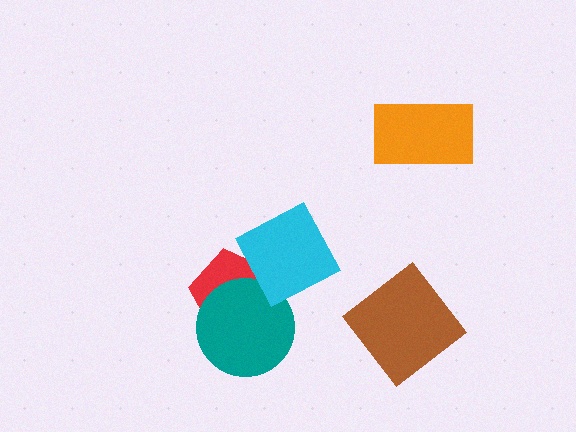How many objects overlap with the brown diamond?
0 objects overlap with the brown diamond.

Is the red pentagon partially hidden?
Yes, it is partially covered by another shape.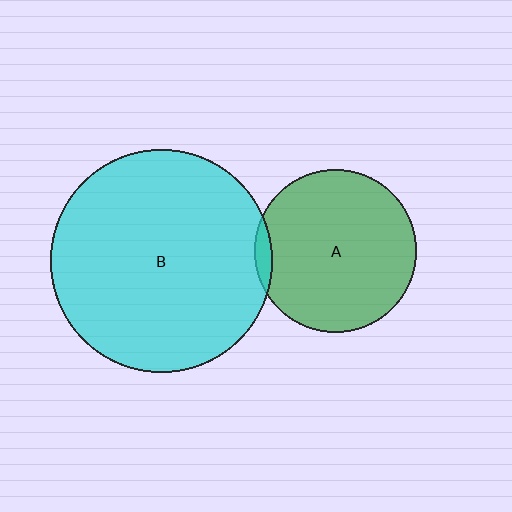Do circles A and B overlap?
Yes.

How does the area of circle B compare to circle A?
Approximately 1.9 times.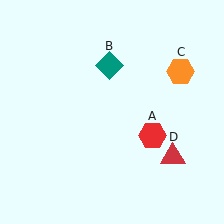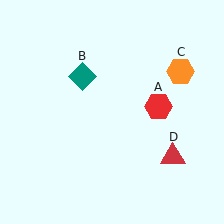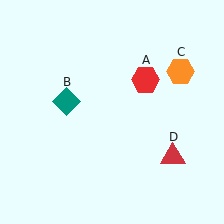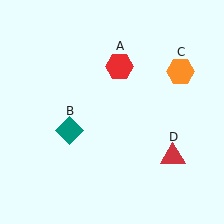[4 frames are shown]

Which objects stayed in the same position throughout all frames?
Orange hexagon (object C) and red triangle (object D) remained stationary.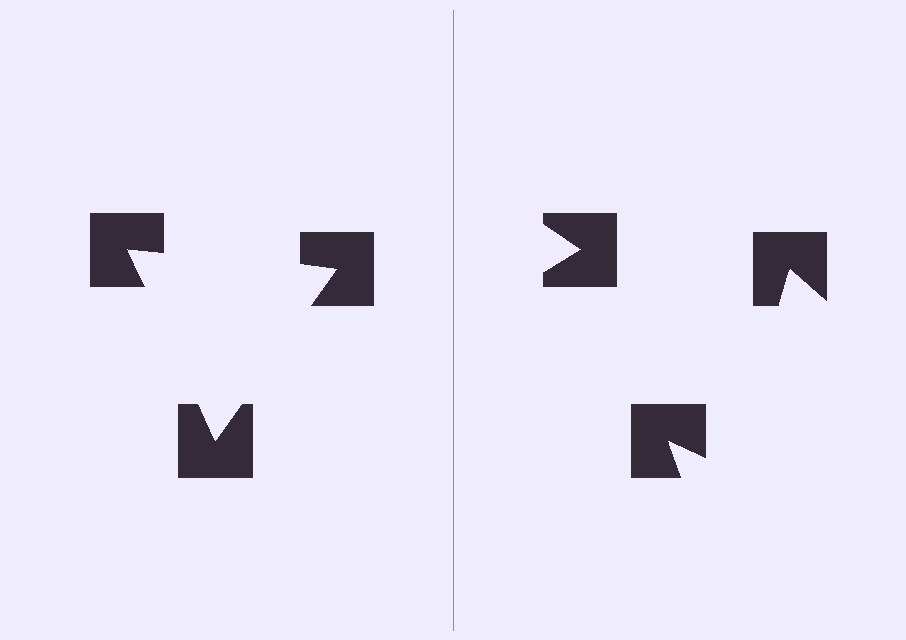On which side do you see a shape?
An illusory triangle appears on the left side. On the right side the wedge cuts are rotated, so no coherent shape forms.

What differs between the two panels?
The notched squares are positioned identically on both sides; only the wedge orientations differ. On the left they align to a triangle; on the right they are misaligned.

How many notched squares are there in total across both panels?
6 — 3 on each side.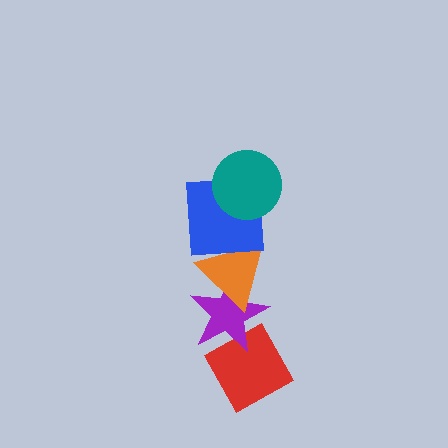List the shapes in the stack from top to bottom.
From top to bottom: the teal circle, the blue square, the orange triangle, the purple star, the red diamond.